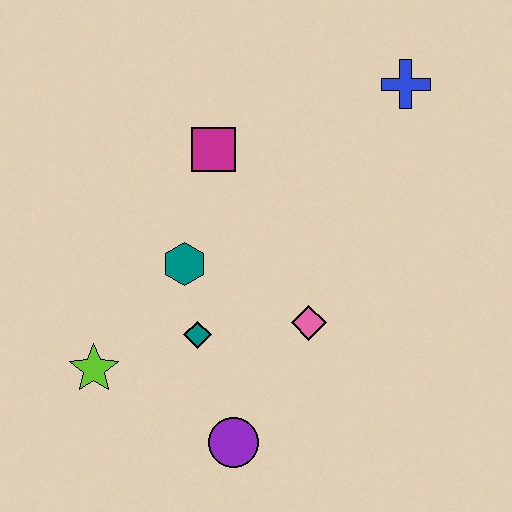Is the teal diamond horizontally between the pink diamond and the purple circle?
No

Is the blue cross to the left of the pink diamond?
No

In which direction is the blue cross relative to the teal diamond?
The blue cross is above the teal diamond.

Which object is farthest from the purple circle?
The blue cross is farthest from the purple circle.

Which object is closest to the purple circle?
The teal diamond is closest to the purple circle.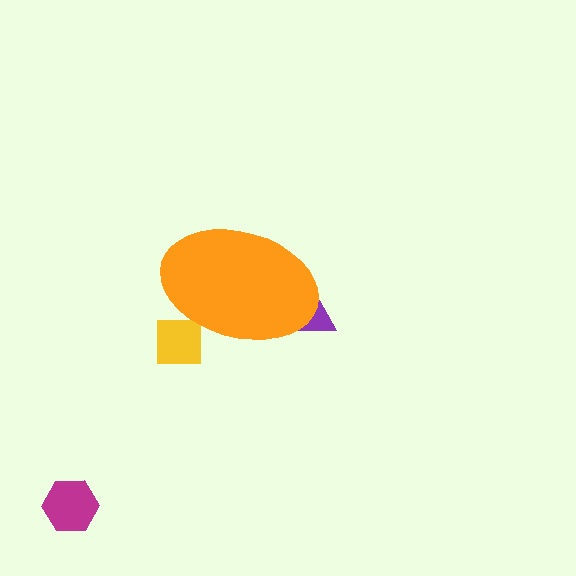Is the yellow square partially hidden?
Yes, the yellow square is partially hidden behind the orange ellipse.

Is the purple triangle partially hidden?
Yes, the purple triangle is partially hidden behind the orange ellipse.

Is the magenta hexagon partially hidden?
No, the magenta hexagon is fully visible.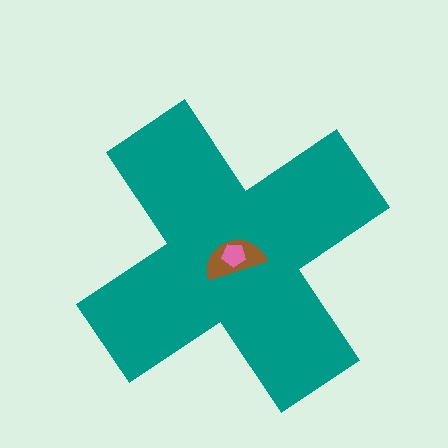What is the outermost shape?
The teal cross.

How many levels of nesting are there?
3.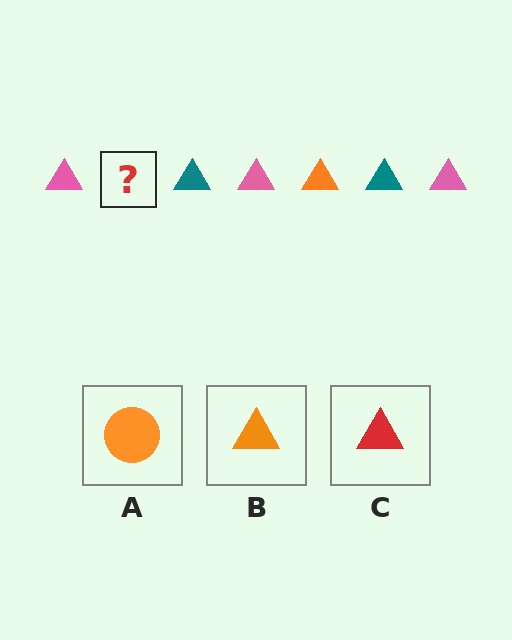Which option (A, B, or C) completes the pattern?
B.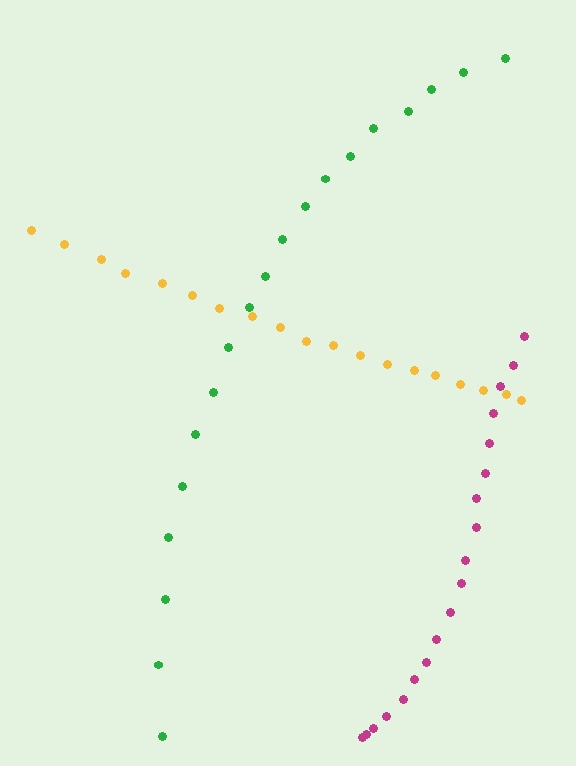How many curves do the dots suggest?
There are 3 distinct paths.